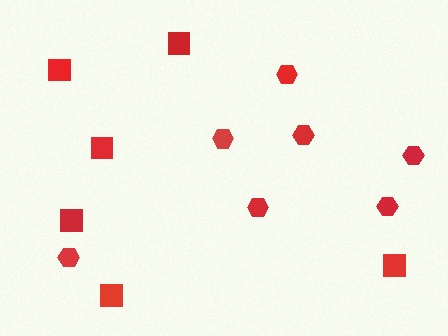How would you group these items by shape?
There are 2 groups: one group of squares (6) and one group of hexagons (7).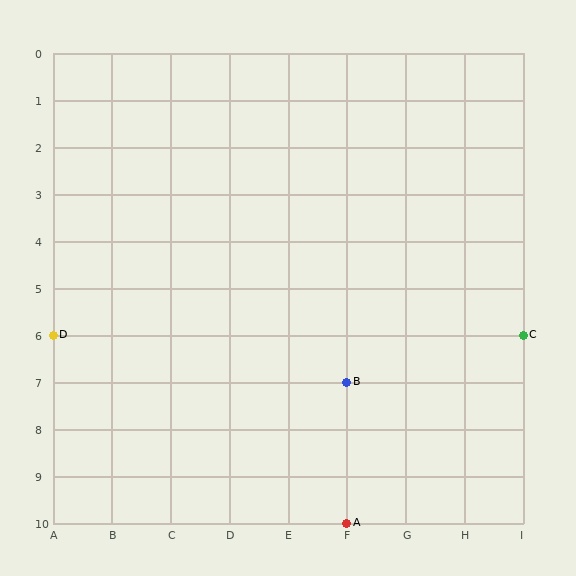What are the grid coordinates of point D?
Point D is at grid coordinates (A, 6).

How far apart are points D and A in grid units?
Points D and A are 5 columns and 4 rows apart (about 6.4 grid units diagonally).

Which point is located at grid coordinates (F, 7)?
Point B is at (F, 7).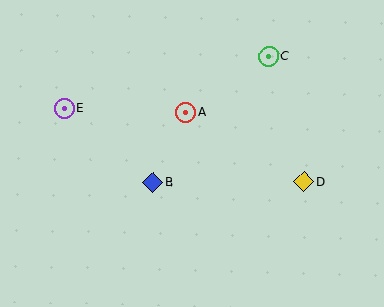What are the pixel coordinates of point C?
Point C is at (269, 56).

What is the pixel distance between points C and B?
The distance between C and B is 171 pixels.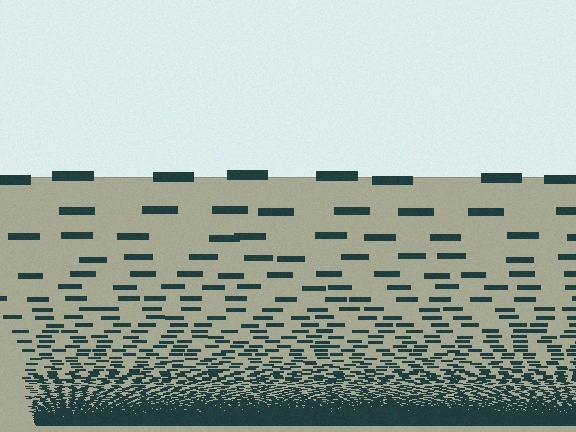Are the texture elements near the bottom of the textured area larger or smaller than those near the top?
Smaller. The gradient is inverted — elements near the bottom are smaller and denser.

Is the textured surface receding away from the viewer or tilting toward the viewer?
The surface appears to tilt toward the viewer. Texture elements get larger and sparser toward the top.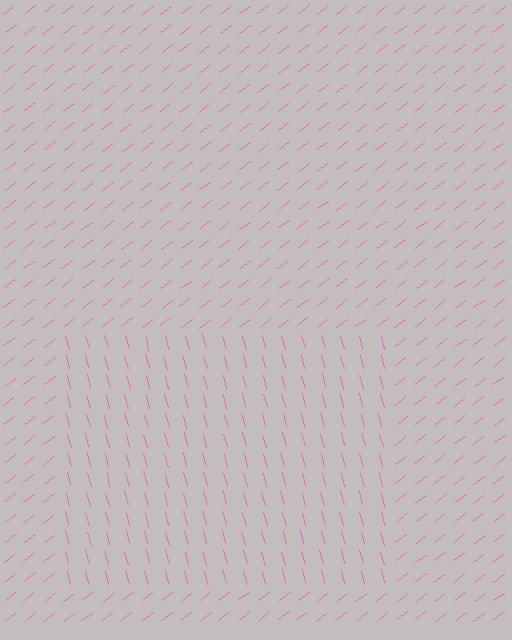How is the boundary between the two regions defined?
The boundary is defined purely by a change in line orientation (approximately 67 degrees difference). All lines are the same color and thickness.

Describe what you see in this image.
The image is filled with small pink line segments. A rectangle region in the image has lines oriented differently from the surrounding lines, creating a visible texture boundary.